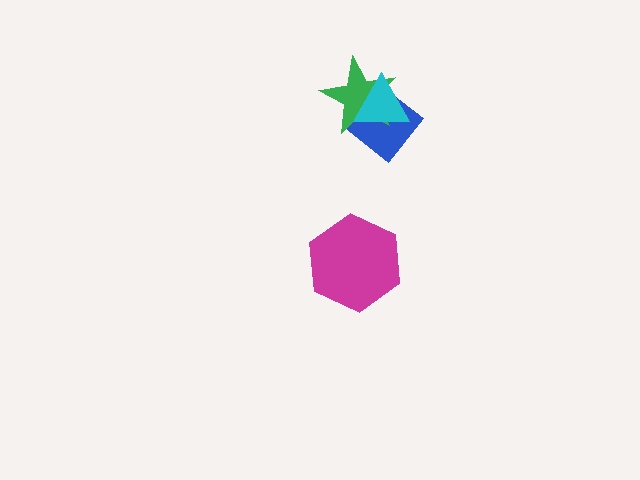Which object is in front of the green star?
The cyan triangle is in front of the green star.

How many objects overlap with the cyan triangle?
2 objects overlap with the cyan triangle.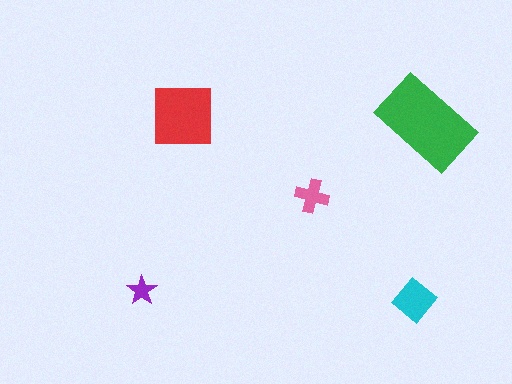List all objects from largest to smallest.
The green rectangle, the red square, the cyan diamond, the pink cross, the purple star.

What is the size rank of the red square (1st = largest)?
2nd.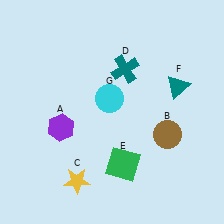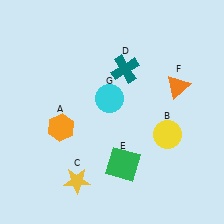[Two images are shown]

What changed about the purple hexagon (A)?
In Image 1, A is purple. In Image 2, it changed to orange.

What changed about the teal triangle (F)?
In Image 1, F is teal. In Image 2, it changed to orange.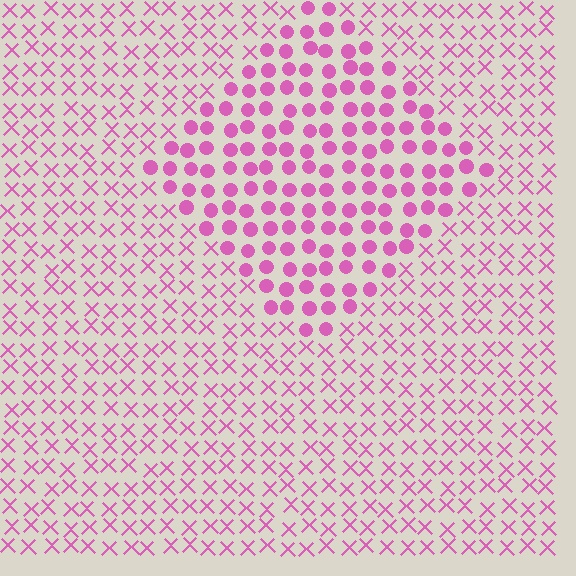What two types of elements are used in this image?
The image uses circles inside the diamond region and X marks outside it.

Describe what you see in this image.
The image is filled with small pink elements arranged in a uniform grid. A diamond-shaped region contains circles, while the surrounding area contains X marks. The boundary is defined purely by the change in element shape.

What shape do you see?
I see a diamond.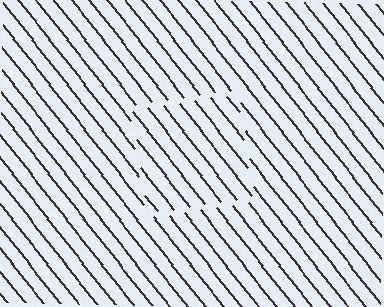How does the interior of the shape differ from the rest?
The interior of the shape contains the same grating, shifted by half a period — the contour is defined by the phase discontinuity where line-ends from the inner and outer gratings abut.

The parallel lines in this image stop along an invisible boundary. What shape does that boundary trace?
An illusory square. The interior of the shape contains the same grating, shifted by half a period — the contour is defined by the phase discontinuity where line-ends from the inner and outer gratings abut.